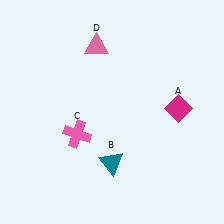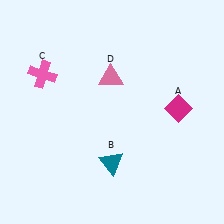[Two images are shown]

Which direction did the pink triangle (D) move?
The pink triangle (D) moved down.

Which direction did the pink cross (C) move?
The pink cross (C) moved up.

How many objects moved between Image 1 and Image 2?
2 objects moved between the two images.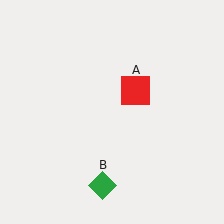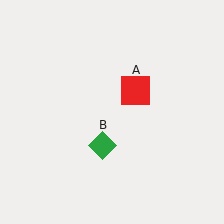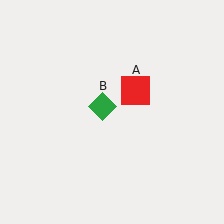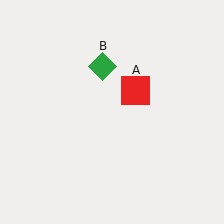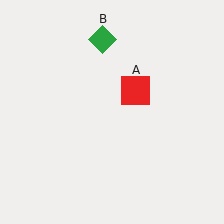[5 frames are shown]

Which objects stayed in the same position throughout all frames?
Red square (object A) remained stationary.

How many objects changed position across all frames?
1 object changed position: green diamond (object B).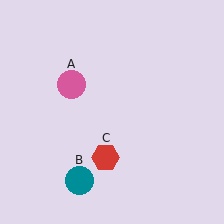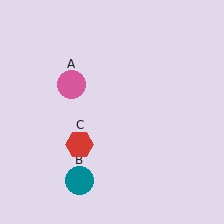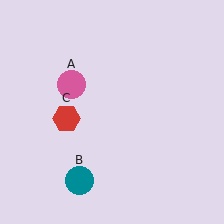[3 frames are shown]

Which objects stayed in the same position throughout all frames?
Pink circle (object A) and teal circle (object B) remained stationary.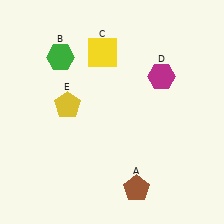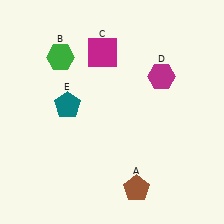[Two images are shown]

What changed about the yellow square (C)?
In Image 1, C is yellow. In Image 2, it changed to magenta.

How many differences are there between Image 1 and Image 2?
There are 2 differences between the two images.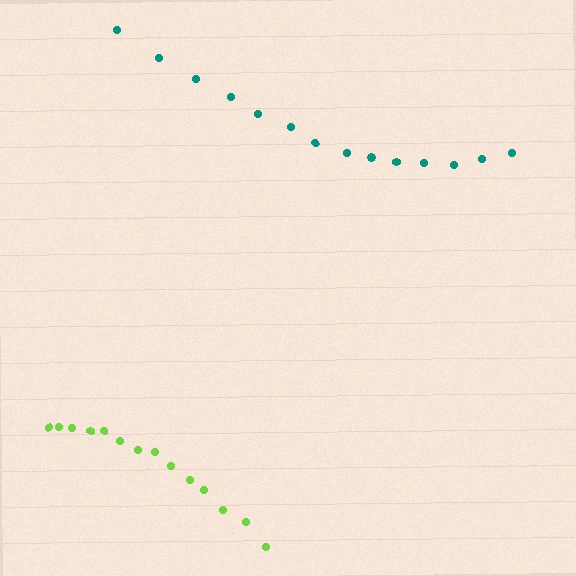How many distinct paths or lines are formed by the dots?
There are 2 distinct paths.